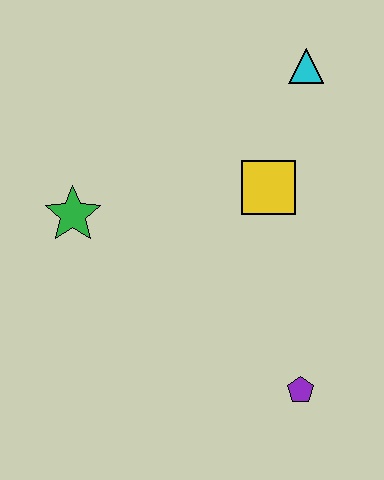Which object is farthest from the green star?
The purple pentagon is farthest from the green star.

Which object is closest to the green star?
The yellow square is closest to the green star.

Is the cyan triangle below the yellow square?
No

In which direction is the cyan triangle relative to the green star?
The cyan triangle is to the right of the green star.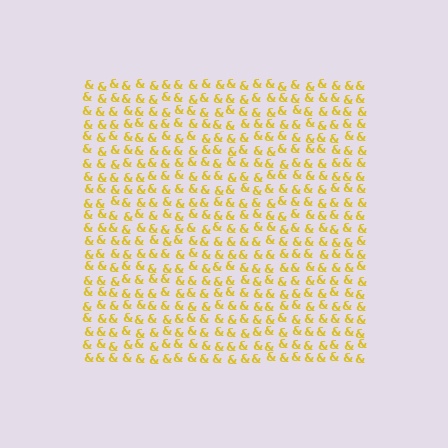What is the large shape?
The large shape is a square.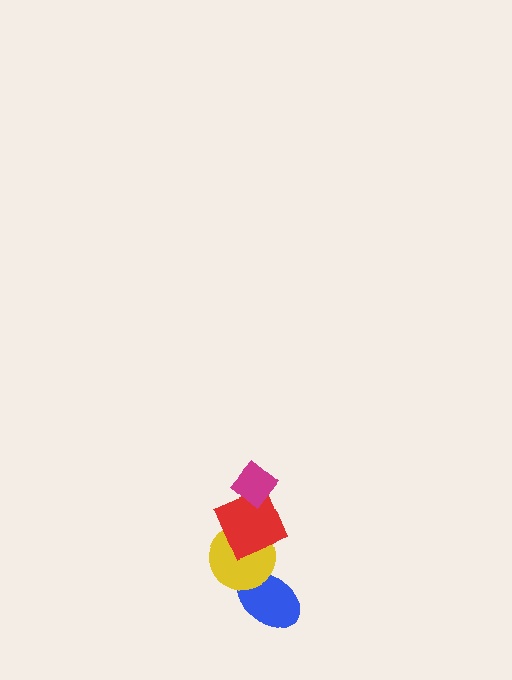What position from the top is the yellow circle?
The yellow circle is 3rd from the top.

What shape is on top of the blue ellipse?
The yellow circle is on top of the blue ellipse.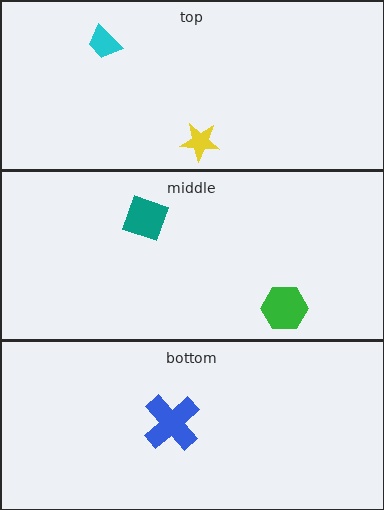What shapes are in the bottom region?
The blue cross.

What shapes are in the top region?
The cyan trapezoid, the yellow star.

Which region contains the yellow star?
The top region.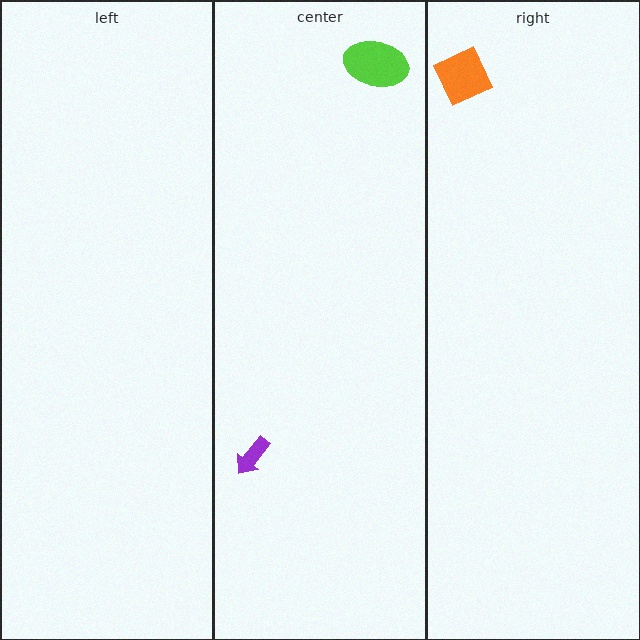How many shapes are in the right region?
1.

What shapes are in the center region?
The purple arrow, the lime ellipse.